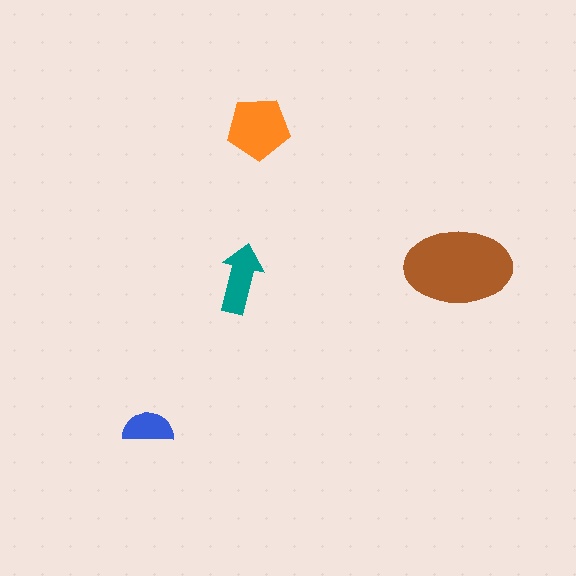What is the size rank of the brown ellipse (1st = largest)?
1st.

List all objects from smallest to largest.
The blue semicircle, the teal arrow, the orange pentagon, the brown ellipse.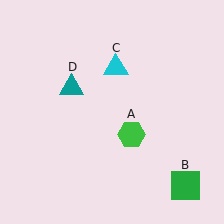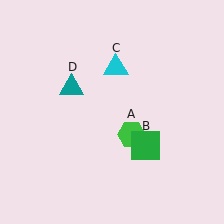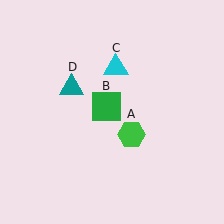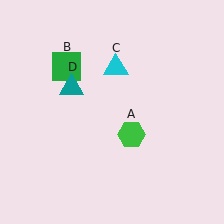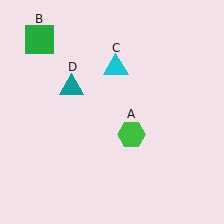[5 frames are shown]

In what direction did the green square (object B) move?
The green square (object B) moved up and to the left.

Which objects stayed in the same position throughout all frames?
Green hexagon (object A) and cyan triangle (object C) and teal triangle (object D) remained stationary.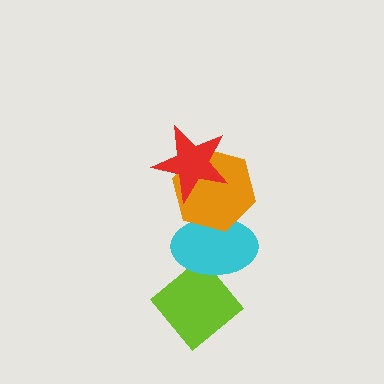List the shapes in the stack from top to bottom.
From top to bottom: the red star, the orange hexagon, the cyan ellipse, the lime diamond.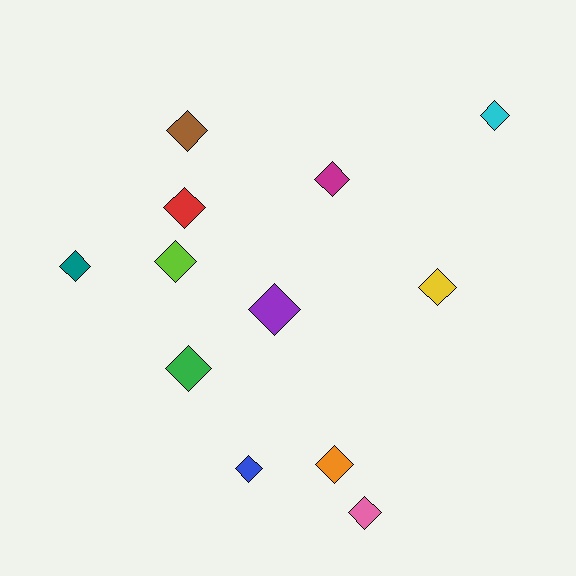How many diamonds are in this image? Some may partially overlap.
There are 12 diamonds.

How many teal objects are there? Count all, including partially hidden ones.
There is 1 teal object.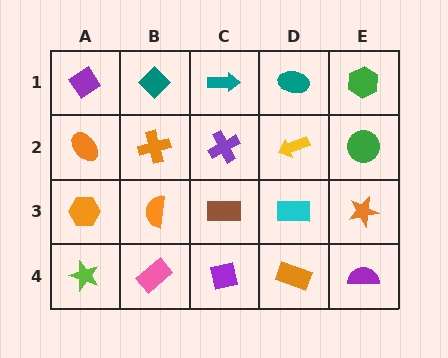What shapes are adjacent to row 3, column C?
A purple cross (row 2, column C), a purple square (row 4, column C), an orange semicircle (row 3, column B), a cyan rectangle (row 3, column D).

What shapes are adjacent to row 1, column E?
A green circle (row 2, column E), a teal ellipse (row 1, column D).